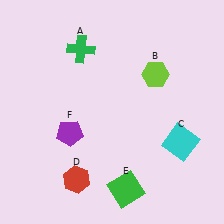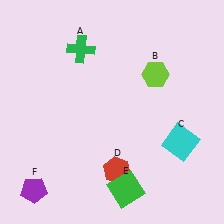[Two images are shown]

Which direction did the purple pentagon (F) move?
The purple pentagon (F) moved down.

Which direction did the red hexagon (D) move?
The red hexagon (D) moved right.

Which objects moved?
The objects that moved are: the red hexagon (D), the purple pentagon (F).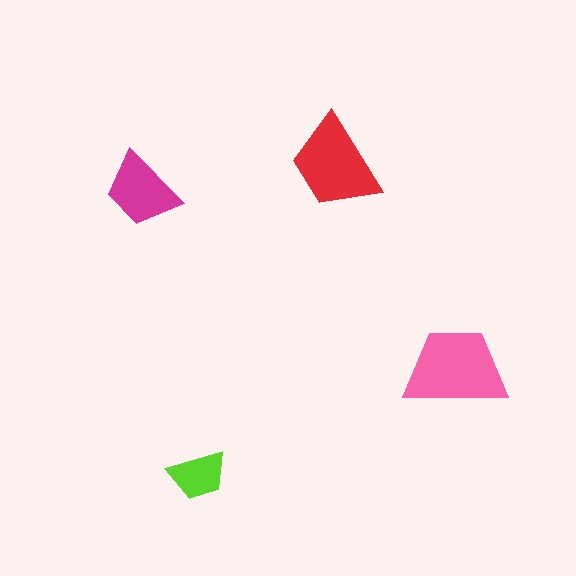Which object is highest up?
The red trapezoid is topmost.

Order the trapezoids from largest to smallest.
the pink one, the red one, the magenta one, the lime one.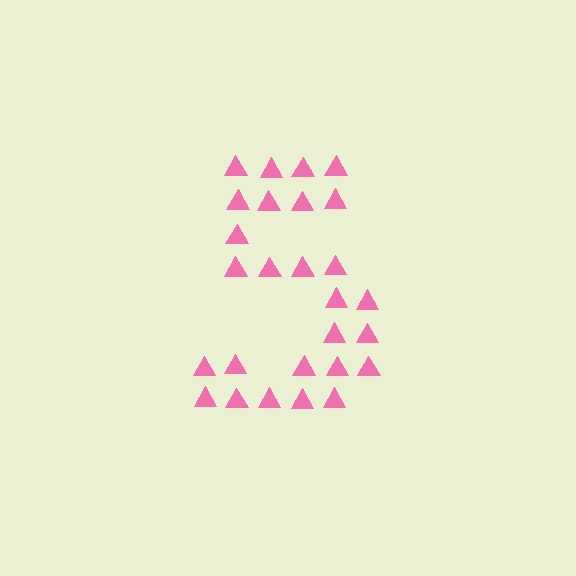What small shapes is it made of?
It is made of small triangles.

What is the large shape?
The large shape is the digit 5.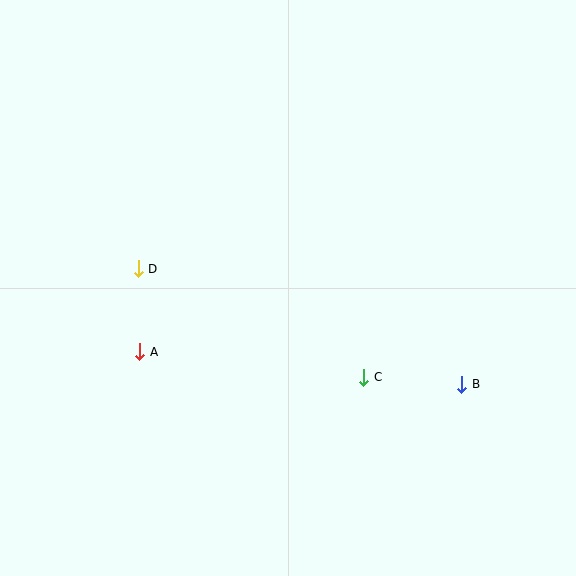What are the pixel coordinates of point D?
Point D is at (138, 269).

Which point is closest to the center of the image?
Point C at (363, 377) is closest to the center.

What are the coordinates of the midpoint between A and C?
The midpoint between A and C is at (252, 364).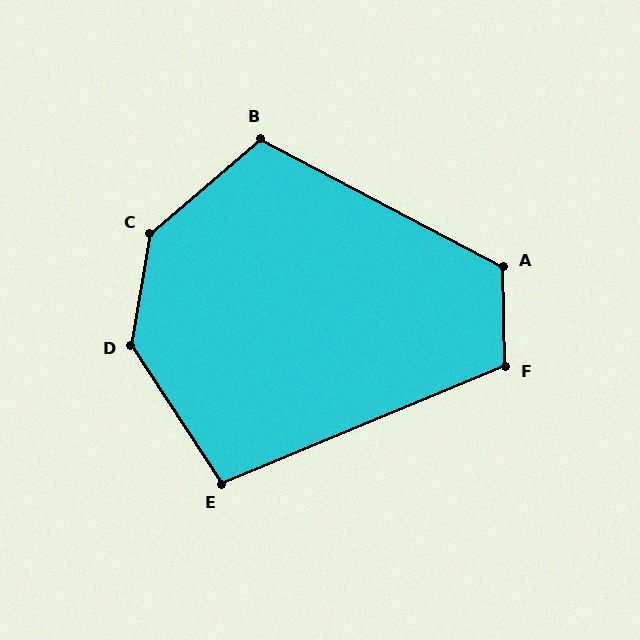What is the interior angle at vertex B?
Approximately 112 degrees (obtuse).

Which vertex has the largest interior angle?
C, at approximately 140 degrees.